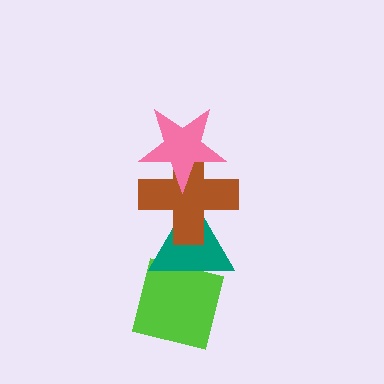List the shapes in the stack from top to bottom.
From top to bottom: the pink star, the brown cross, the teal triangle, the lime square.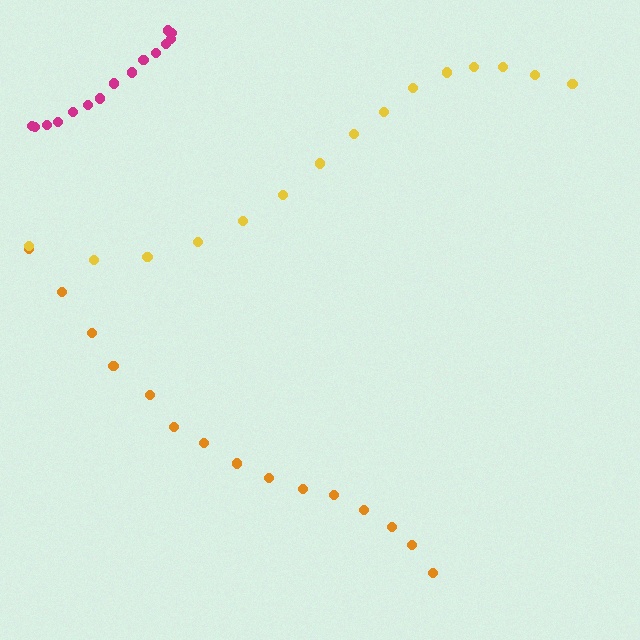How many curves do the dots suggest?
There are 3 distinct paths.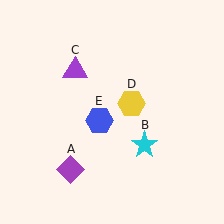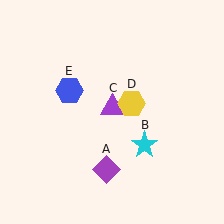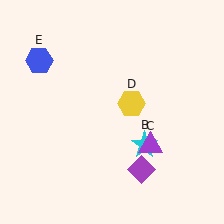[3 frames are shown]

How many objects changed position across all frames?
3 objects changed position: purple diamond (object A), purple triangle (object C), blue hexagon (object E).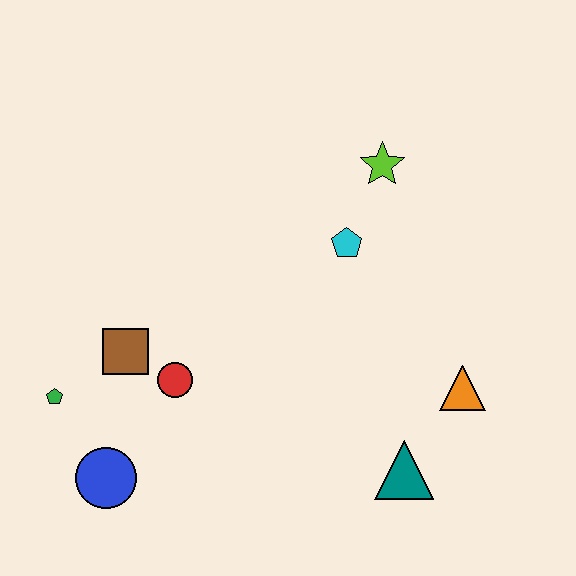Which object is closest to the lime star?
The cyan pentagon is closest to the lime star.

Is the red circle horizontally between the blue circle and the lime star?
Yes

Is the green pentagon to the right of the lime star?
No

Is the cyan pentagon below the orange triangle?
No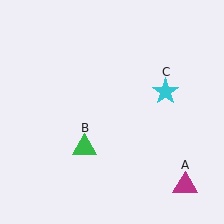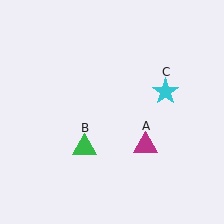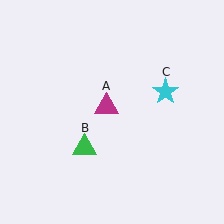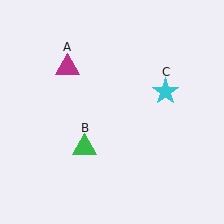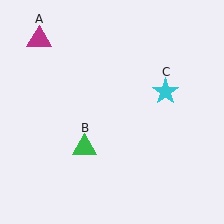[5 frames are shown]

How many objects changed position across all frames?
1 object changed position: magenta triangle (object A).